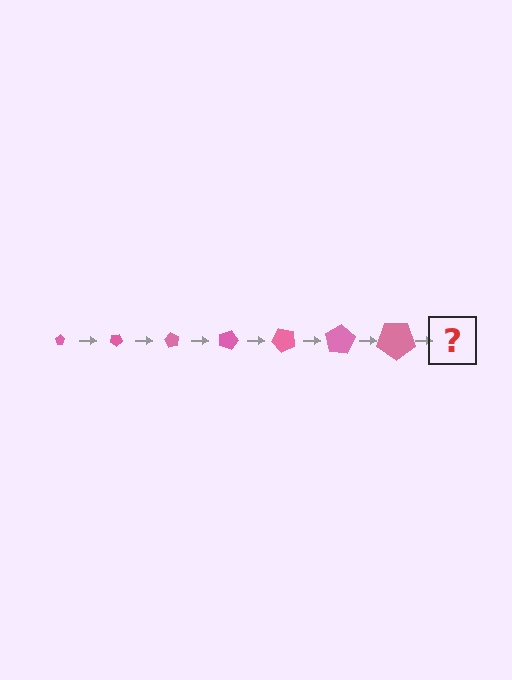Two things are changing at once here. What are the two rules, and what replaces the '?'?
The two rules are that the pentagon grows larger each step and it rotates 30 degrees each step. The '?' should be a pentagon, larger than the previous one and rotated 210 degrees from the start.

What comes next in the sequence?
The next element should be a pentagon, larger than the previous one and rotated 210 degrees from the start.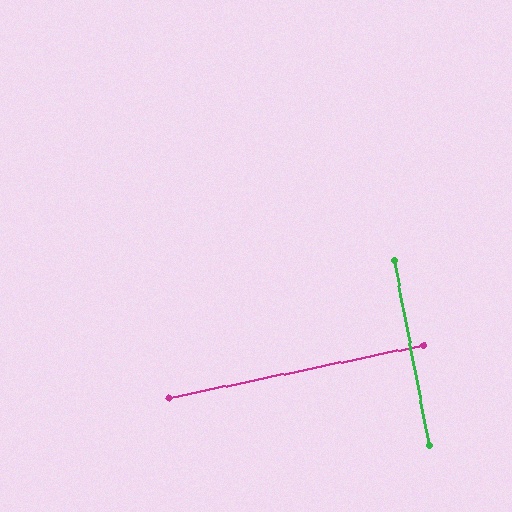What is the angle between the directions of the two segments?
Approximately 89 degrees.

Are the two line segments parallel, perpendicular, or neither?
Perpendicular — they meet at approximately 89°.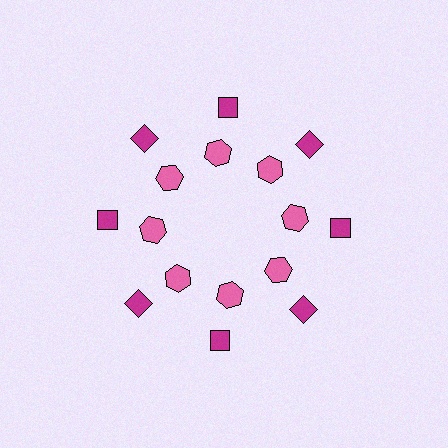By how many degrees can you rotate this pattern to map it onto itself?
The pattern maps onto itself every 45 degrees of rotation.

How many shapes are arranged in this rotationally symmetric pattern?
There are 16 shapes, arranged in 8 groups of 2.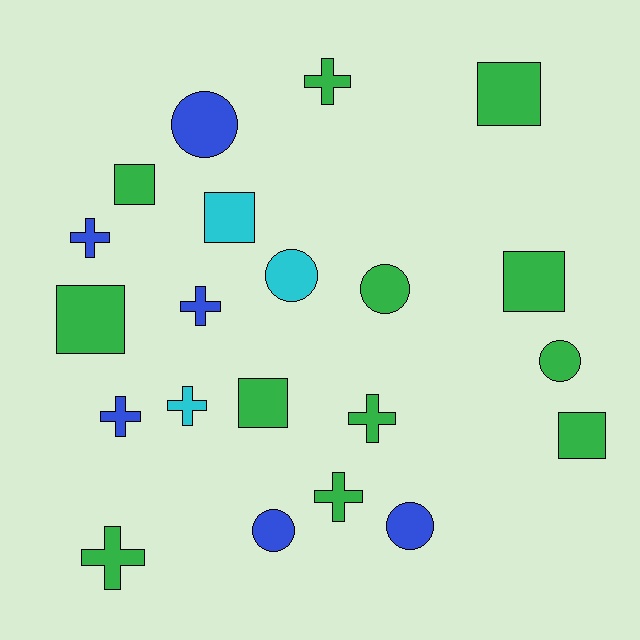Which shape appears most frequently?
Cross, with 8 objects.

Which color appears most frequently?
Green, with 12 objects.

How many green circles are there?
There are 2 green circles.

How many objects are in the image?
There are 21 objects.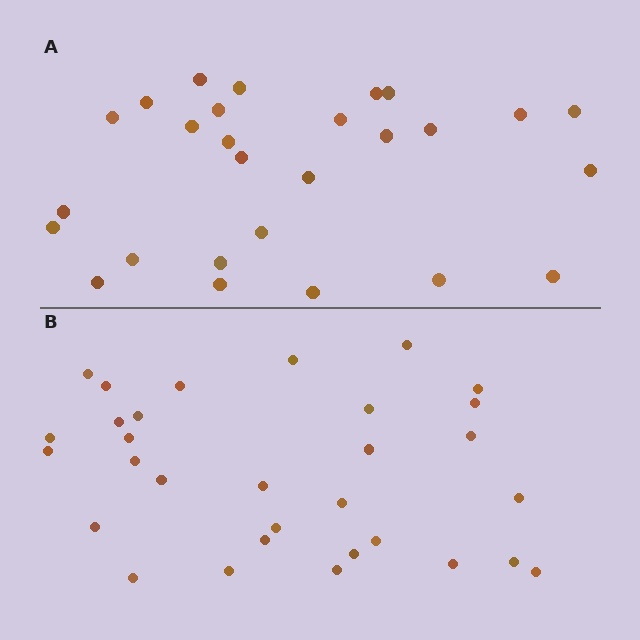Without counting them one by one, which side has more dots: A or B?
Region B (the bottom region) has more dots.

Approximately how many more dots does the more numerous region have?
Region B has about 4 more dots than region A.